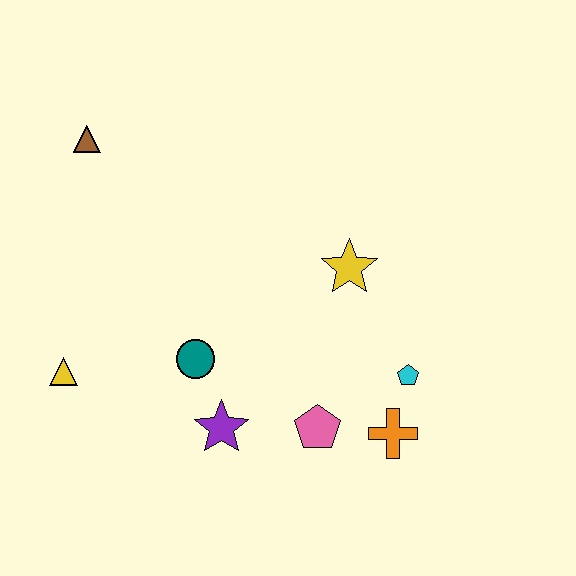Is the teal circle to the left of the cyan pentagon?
Yes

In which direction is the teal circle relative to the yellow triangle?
The teal circle is to the right of the yellow triangle.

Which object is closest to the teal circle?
The purple star is closest to the teal circle.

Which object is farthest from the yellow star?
The yellow triangle is farthest from the yellow star.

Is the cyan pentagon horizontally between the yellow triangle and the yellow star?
No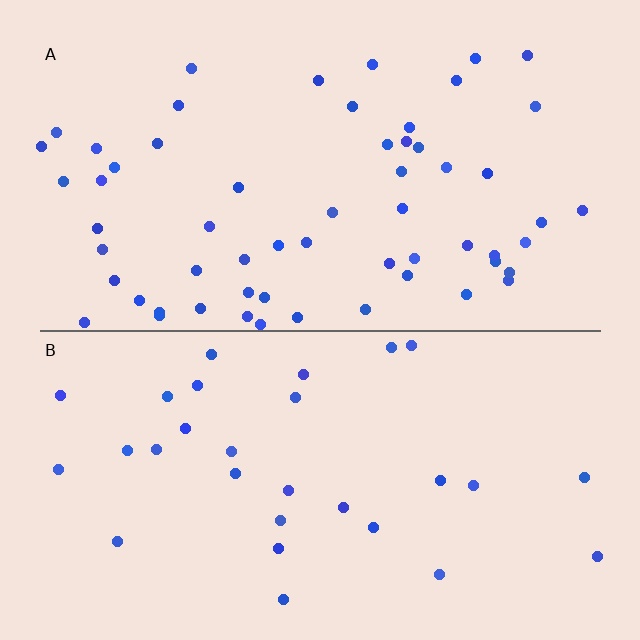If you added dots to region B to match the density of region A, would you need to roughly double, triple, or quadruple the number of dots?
Approximately double.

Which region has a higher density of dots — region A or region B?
A (the top).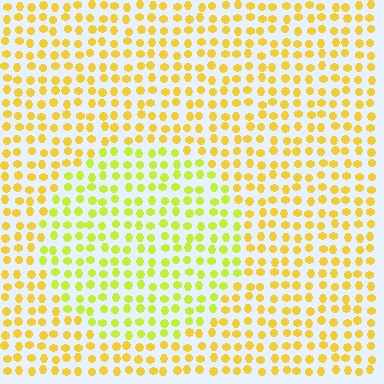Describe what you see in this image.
The image is filled with small yellow elements in a uniform arrangement. A circle-shaped region is visible where the elements are tinted to a slightly different hue, forming a subtle color boundary.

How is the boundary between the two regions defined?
The boundary is defined purely by a slight shift in hue (about 28 degrees). Spacing, size, and orientation are identical on both sides.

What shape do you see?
I see a circle.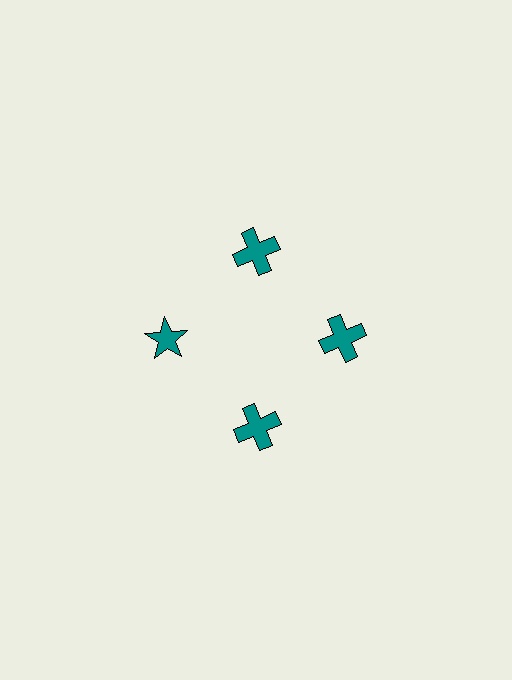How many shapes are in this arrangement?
There are 4 shapes arranged in a ring pattern.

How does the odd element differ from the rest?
It has a different shape: star instead of cross.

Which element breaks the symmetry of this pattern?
The teal star at roughly the 9 o'clock position breaks the symmetry. All other shapes are teal crosses.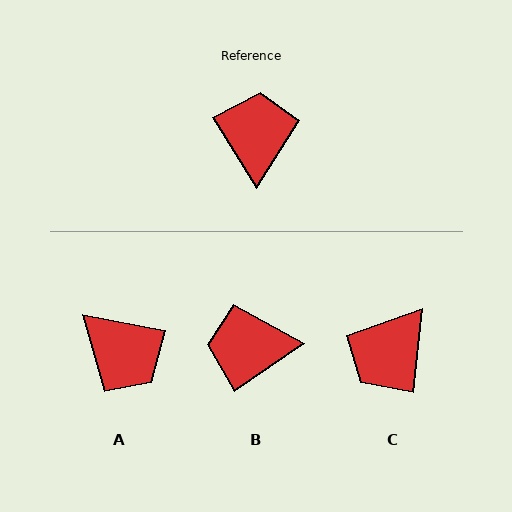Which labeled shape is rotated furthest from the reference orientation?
C, about 142 degrees away.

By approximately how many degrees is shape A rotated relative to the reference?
Approximately 132 degrees clockwise.